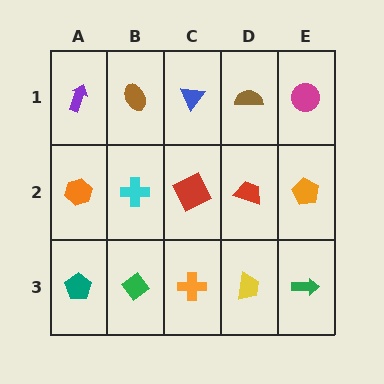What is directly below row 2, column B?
A green diamond.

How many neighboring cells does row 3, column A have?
2.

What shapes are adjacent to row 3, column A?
An orange hexagon (row 2, column A), a green diamond (row 3, column B).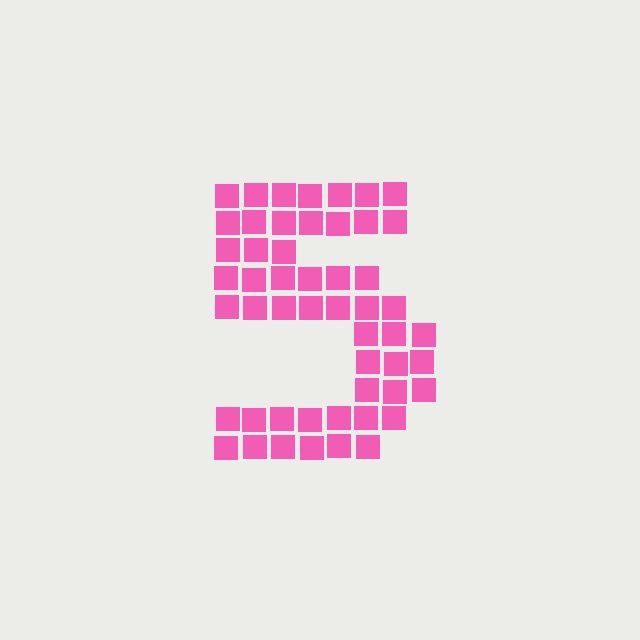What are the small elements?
The small elements are squares.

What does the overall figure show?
The overall figure shows the digit 5.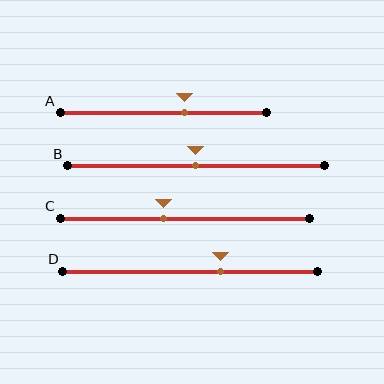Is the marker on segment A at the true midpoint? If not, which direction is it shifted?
No, the marker on segment A is shifted to the right by about 10% of the segment length.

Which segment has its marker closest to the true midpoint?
Segment B has its marker closest to the true midpoint.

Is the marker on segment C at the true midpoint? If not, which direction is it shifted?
No, the marker on segment C is shifted to the left by about 8% of the segment length.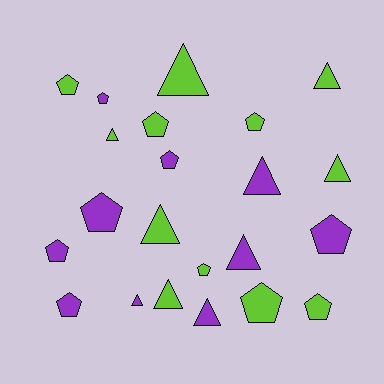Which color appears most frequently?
Lime, with 12 objects.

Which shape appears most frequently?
Pentagon, with 12 objects.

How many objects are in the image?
There are 22 objects.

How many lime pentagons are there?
There are 6 lime pentagons.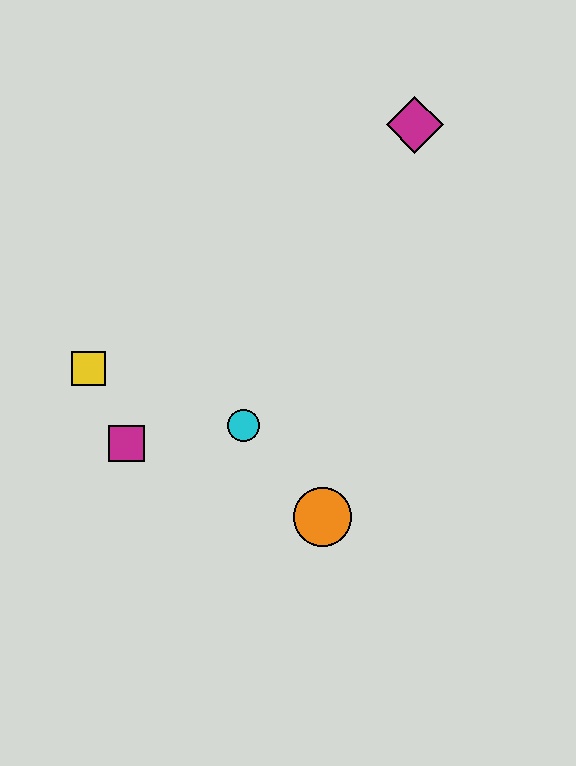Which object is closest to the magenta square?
The yellow square is closest to the magenta square.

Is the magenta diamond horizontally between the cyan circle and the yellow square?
No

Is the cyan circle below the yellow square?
Yes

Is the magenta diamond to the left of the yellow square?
No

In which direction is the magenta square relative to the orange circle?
The magenta square is to the left of the orange circle.